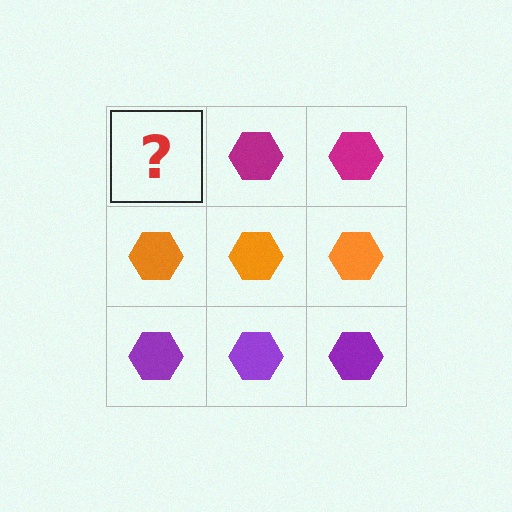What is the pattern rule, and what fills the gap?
The rule is that each row has a consistent color. The gap should be filled with a magenta hexagon.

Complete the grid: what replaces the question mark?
The question mark should be replaced with a magenta hexagon.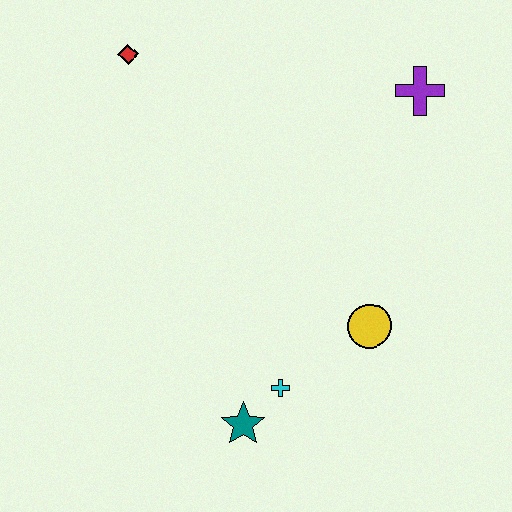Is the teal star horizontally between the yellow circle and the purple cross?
No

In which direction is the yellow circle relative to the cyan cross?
The yellow circle is to the right of the cyan cross.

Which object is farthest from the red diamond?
The teal star is farthest from the red diamond.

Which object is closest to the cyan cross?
The teal star is closest to the cyan cross.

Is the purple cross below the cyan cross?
No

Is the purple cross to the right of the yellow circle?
Yes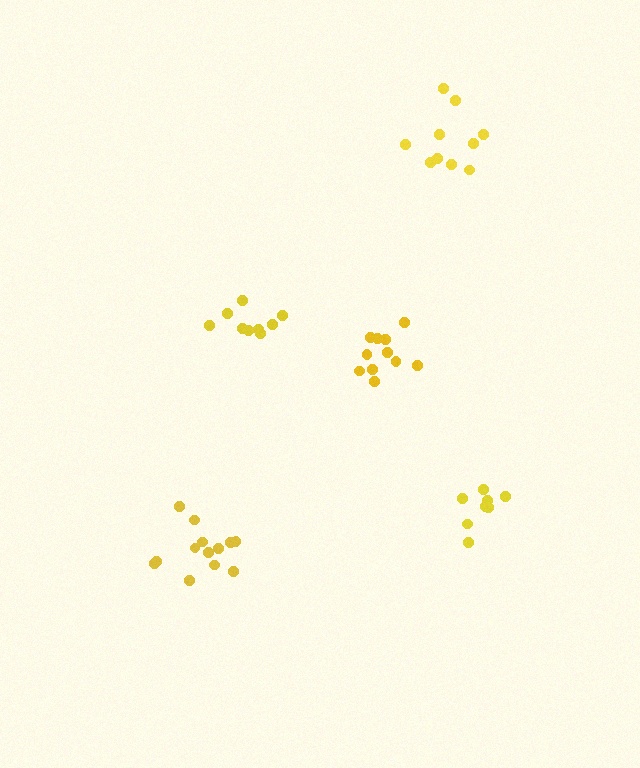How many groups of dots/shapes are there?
There are 5 groups.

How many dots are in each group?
Group 1: 13 dots, Group 2: 10 dots, Group 3: 11 dots, Group 4: 9 dots, Group 5: 8 dots (51 total).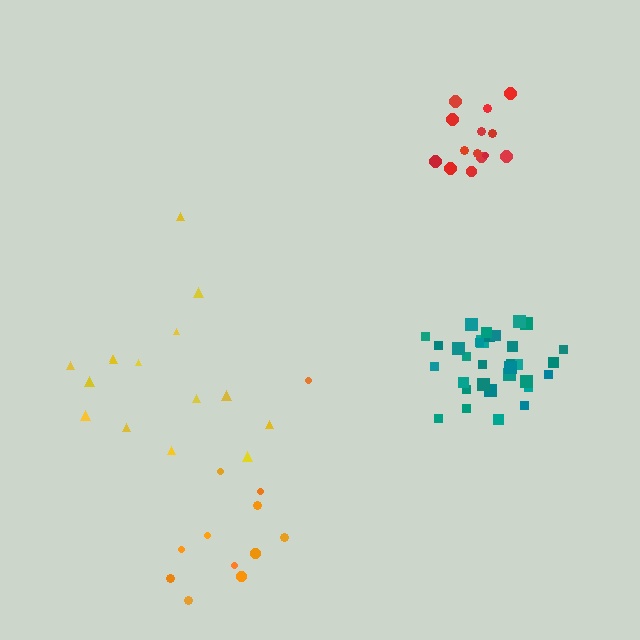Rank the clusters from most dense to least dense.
teal, red, orange, yellow.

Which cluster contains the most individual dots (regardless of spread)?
Teal (32).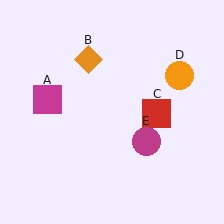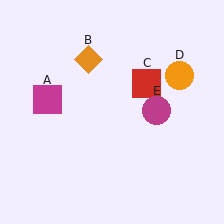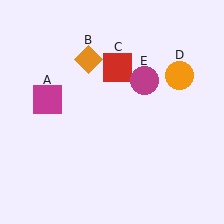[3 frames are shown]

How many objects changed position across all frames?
2 objects changed position: red square (object C), magenta circle (object E).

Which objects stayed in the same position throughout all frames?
Magenta square (object A) and orange diamond (object B) and orange circle (object D) remained stationary.